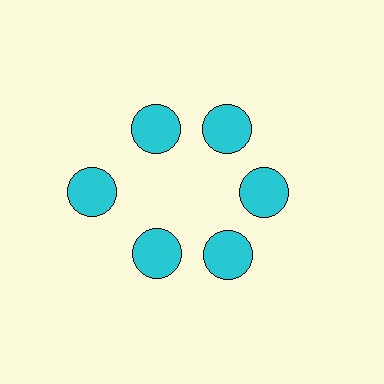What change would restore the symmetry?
The symmetry would be restored by moving it inward, back onto the ring so that all 6 circles sit at equal angles and equal distance from the center.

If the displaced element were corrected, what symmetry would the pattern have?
It would have 6-fold rotational symmetry — the pattern would map onto itself every 60 degrees.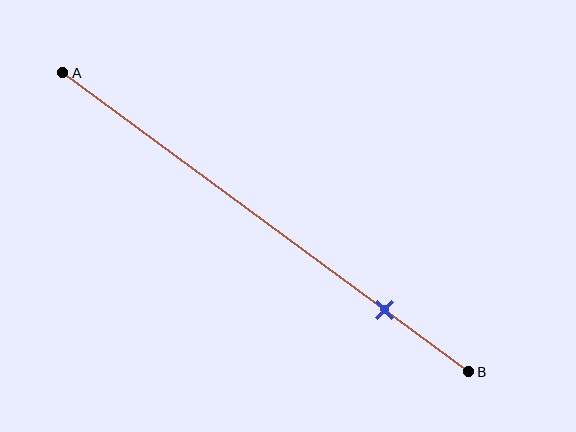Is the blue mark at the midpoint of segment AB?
No, the mark is at about 80% from A, not at the 50% midpoint.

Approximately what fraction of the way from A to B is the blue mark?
The blue mark is approximately 80% of the way from A to B.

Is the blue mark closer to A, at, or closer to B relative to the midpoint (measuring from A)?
The blue mark is closer to point B than the midpoint of segment AB.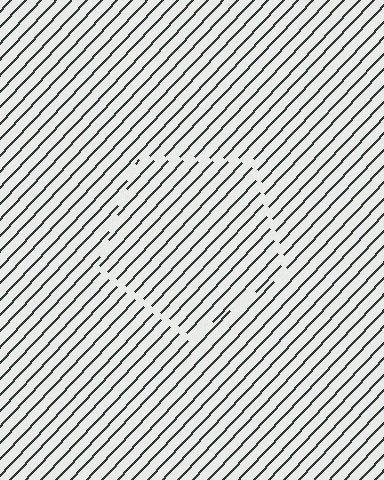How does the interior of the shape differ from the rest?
The interior of the shape contains the same grating, shifted by half a period — the contour is defined by the phase discontinuity where line-ends from the inner and outer gratings abut.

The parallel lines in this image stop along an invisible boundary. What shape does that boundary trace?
An illusory pentagon. The interior of the shape contains the same grating, shifted by half a period — the contour is defined by the phase discontinuity where line-ends from the inner and outer gratings abut.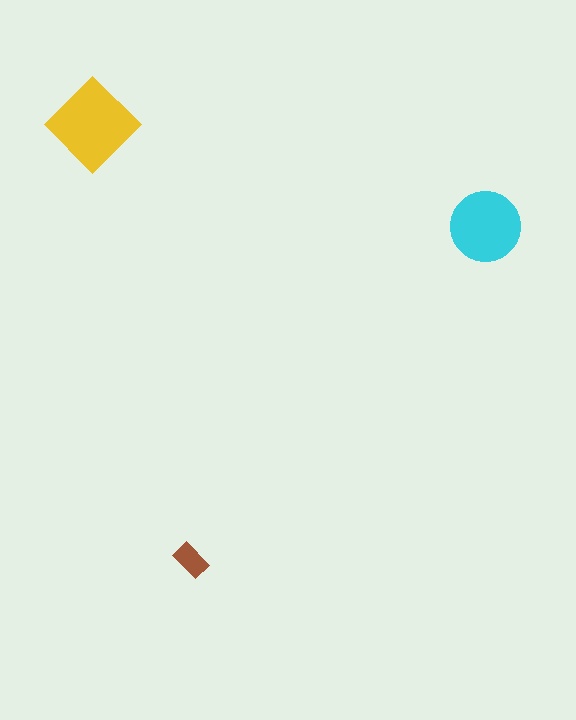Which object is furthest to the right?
The cyan circle is rightmost.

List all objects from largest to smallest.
The yellow diamond, the cyan circle, the brown rectangle.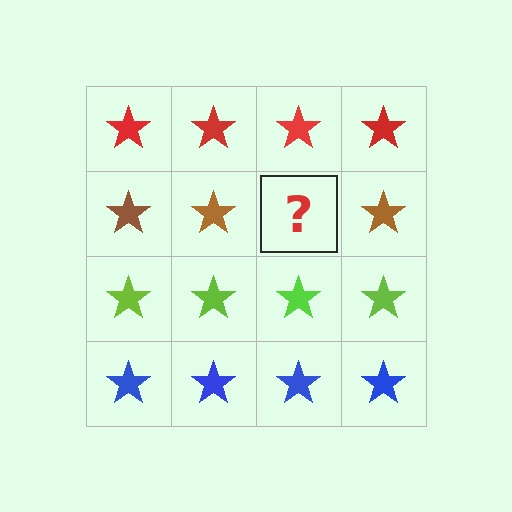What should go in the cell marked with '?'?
The missing cell should contain a brown star.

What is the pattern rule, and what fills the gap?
The rule is that each row has a consistent color. The gap should be filled with a brown star.